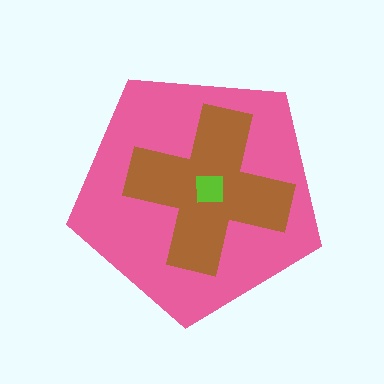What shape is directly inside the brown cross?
The lime square.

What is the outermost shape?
The pink pentagon.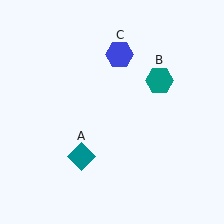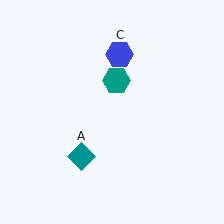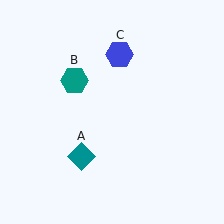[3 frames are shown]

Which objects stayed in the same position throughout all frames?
Teal diamond (object A) and blue hexagon (object C) remained stationary.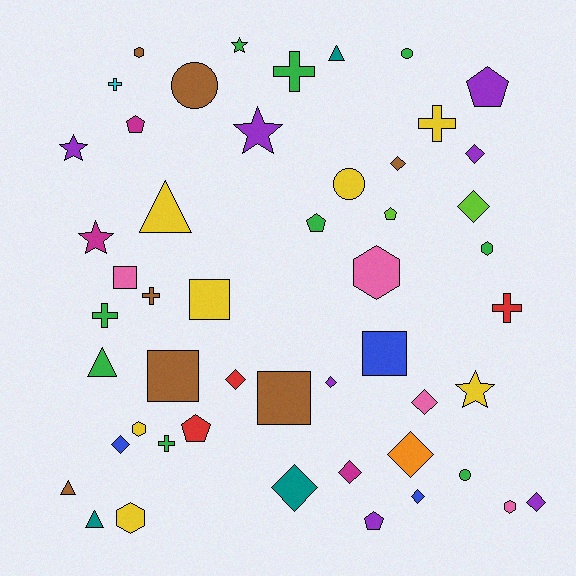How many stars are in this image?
There are 5 stars.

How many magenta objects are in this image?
There are 3 magenta objects.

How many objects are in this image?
There are 50 objects.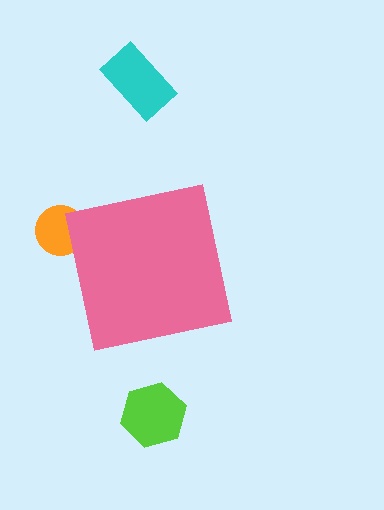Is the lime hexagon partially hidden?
No, the lime hexagon is fully visible.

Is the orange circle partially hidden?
Yes, the orange circle is partially hidden behind the pink square.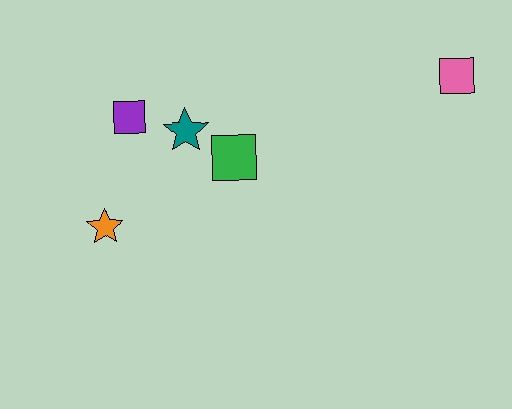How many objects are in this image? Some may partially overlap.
There are 5 objects.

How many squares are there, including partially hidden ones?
There are 3 squares.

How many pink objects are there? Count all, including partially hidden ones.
There is 1 pink object.